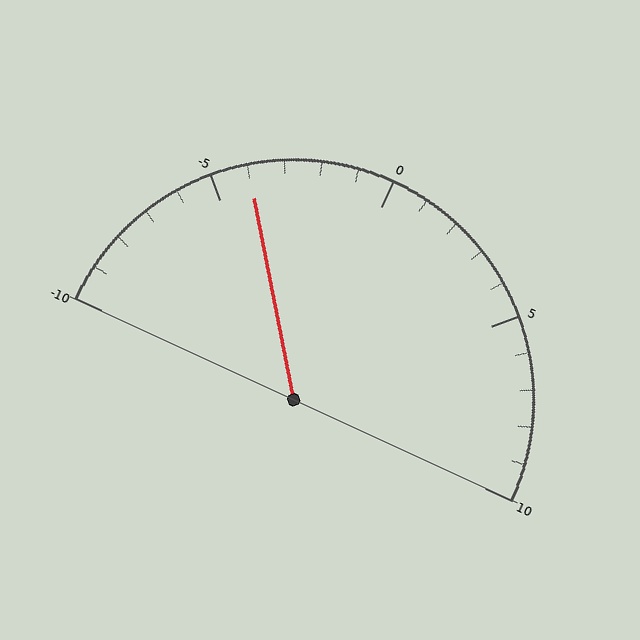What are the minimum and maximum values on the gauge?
The gauge ranges from -10 to 10.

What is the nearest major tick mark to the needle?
The nearest major tick mark is -5.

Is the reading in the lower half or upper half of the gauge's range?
The reading is in the lower half of the range (-10 to 10).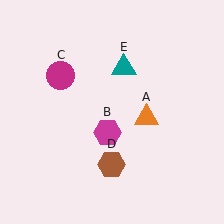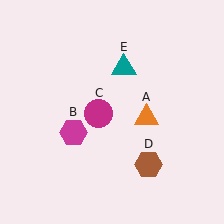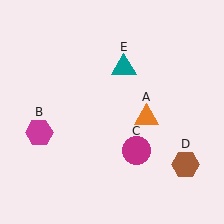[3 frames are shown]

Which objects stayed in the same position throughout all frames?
Orange triangle (object A) and teal triangle (object E) remained stationary.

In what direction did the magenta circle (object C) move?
The magenta circle (object C) moved down and to the right.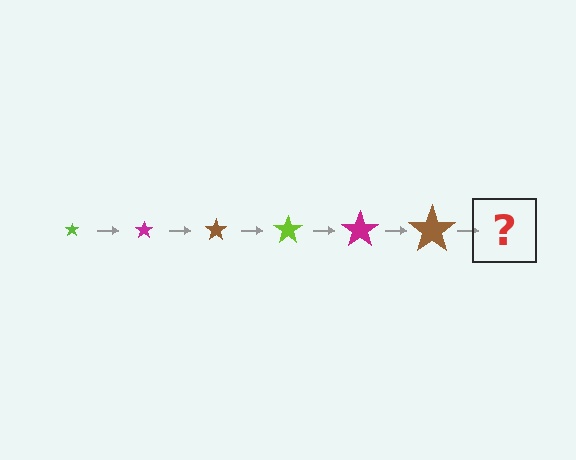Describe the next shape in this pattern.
It should be a lime star, larger than the previous one.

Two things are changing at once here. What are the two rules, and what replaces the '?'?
The two rules are that the star grows larger each step and the color cycles through lime, magenta, and brown. The '?' should be a lime star, larger than the previous one.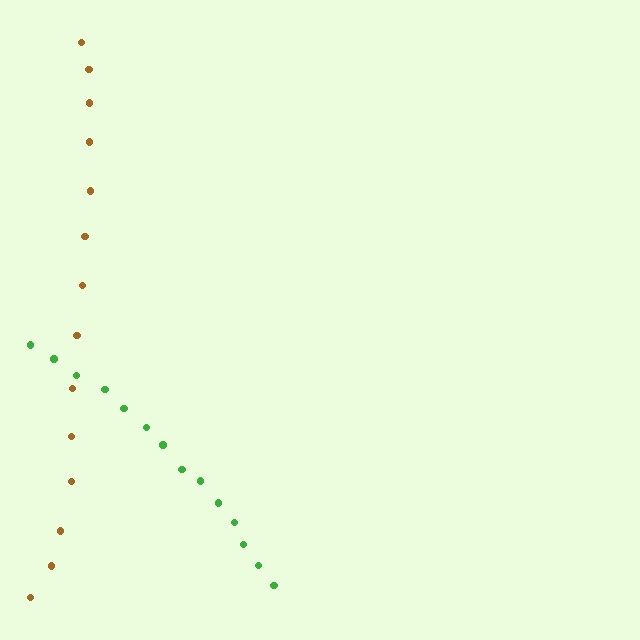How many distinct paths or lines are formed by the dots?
There are 2 distinct paths.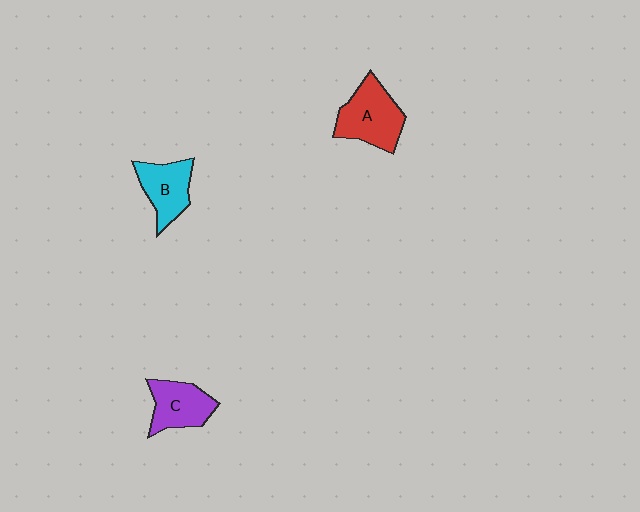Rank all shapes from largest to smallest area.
From largest to smallest: A (red), C (purple), B (cyan).